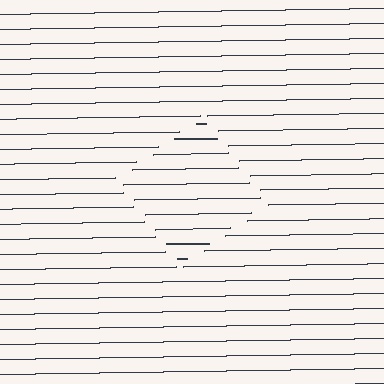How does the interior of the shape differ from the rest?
The interior of the shape contains the same grating, shifted by half a period — the contour is defined by the phase discontinuity where line-ends from the inner and outer gratings abut.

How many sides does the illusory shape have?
4 sides — the line-ends trace a square.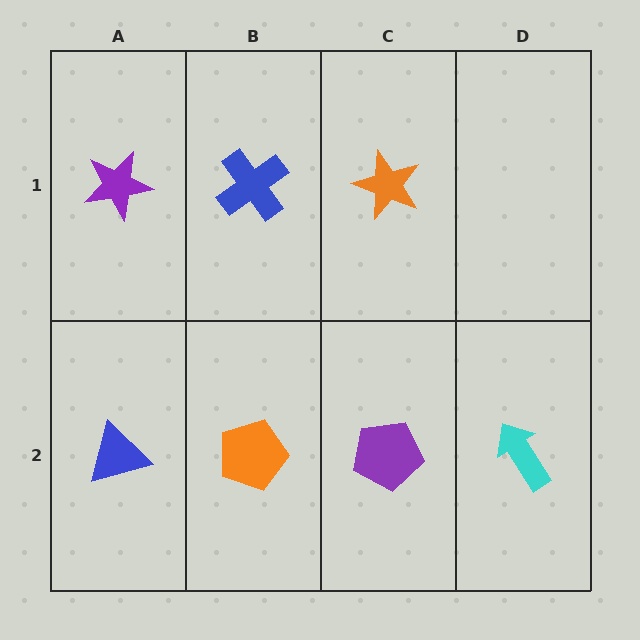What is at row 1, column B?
A blue cross.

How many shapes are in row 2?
4 shapes.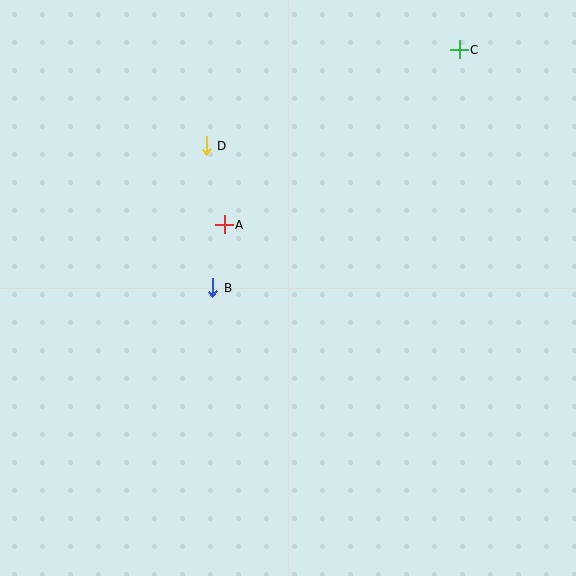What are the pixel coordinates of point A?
Point A is at (224, 225).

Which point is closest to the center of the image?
Point B at (213, 288) is closest to the center.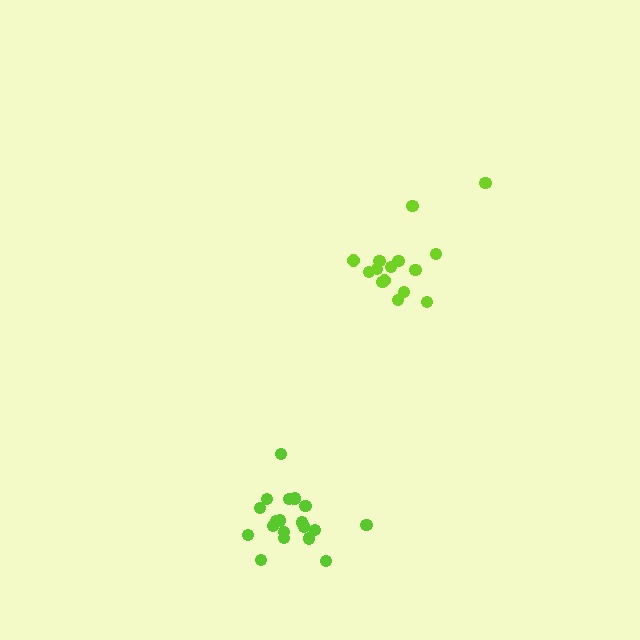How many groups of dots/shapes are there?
There are 2 groups.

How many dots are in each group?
Group 1: 21 dots, Group 2: 15 dots (36 total).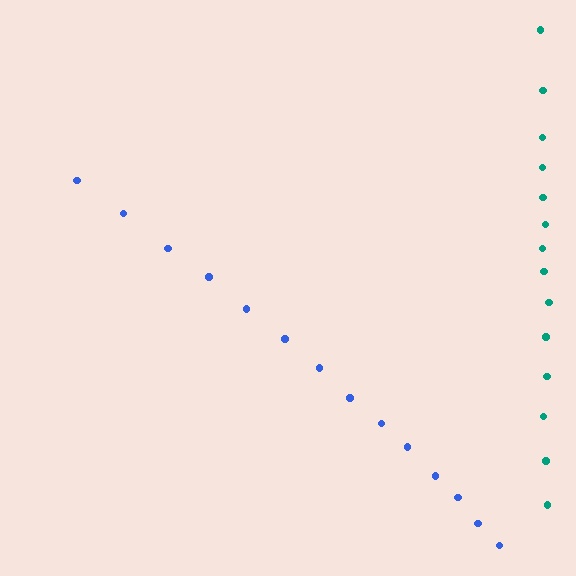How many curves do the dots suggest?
There are 2 distinct paths.